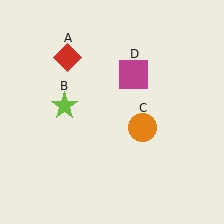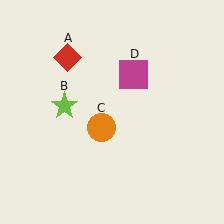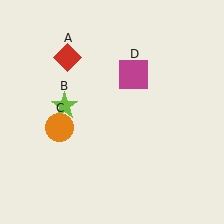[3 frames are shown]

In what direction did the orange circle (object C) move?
The orange circle (object C) moved left.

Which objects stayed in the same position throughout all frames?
Red diamond (object A) and lime star (object B) and magenta square (object D) remained stationary.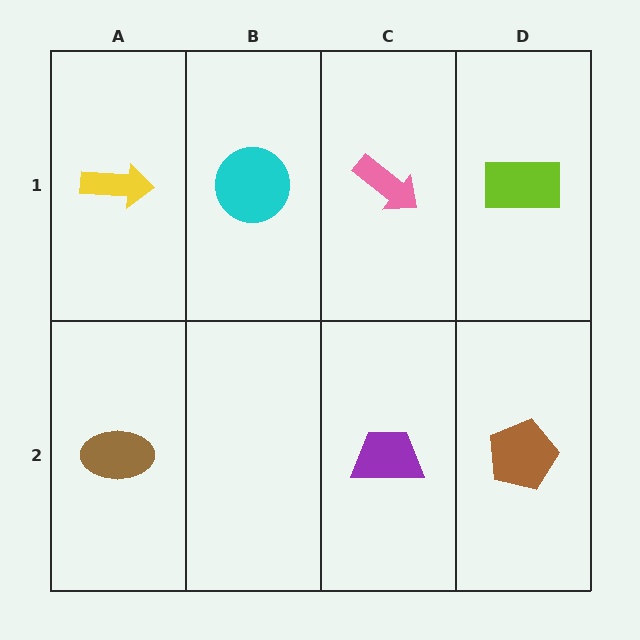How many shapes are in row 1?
4 shapes.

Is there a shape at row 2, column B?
No, that cell is empty.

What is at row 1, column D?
A lime rectangle.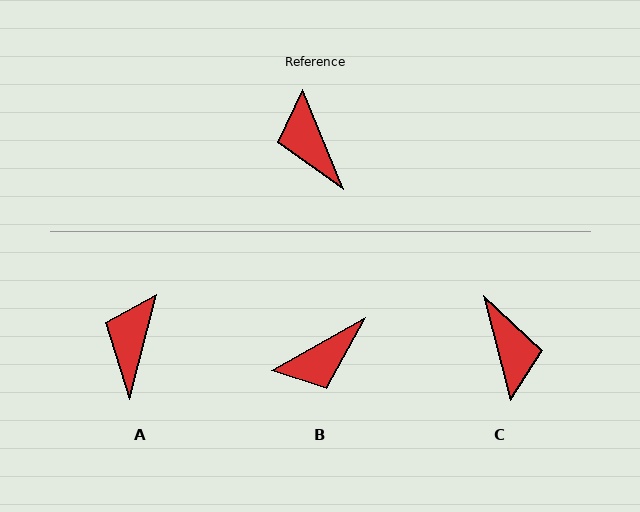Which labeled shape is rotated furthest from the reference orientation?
C, about 172 degrees away.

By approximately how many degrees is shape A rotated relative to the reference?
Approximately 37 degrees clockwise.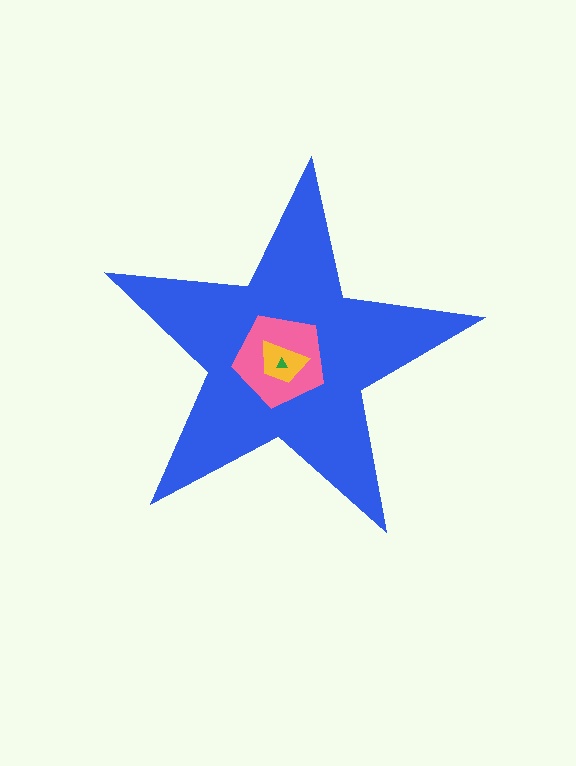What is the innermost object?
The green triangle.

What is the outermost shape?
The blue star.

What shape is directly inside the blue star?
The pink pentagon.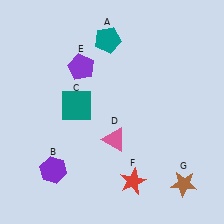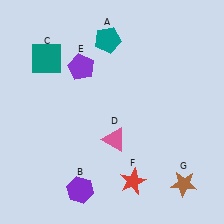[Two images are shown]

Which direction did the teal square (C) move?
The teal square (C) moved up.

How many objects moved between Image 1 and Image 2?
2 objects moved between the two images.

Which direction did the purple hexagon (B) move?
The purple hexagon (B) moved right.